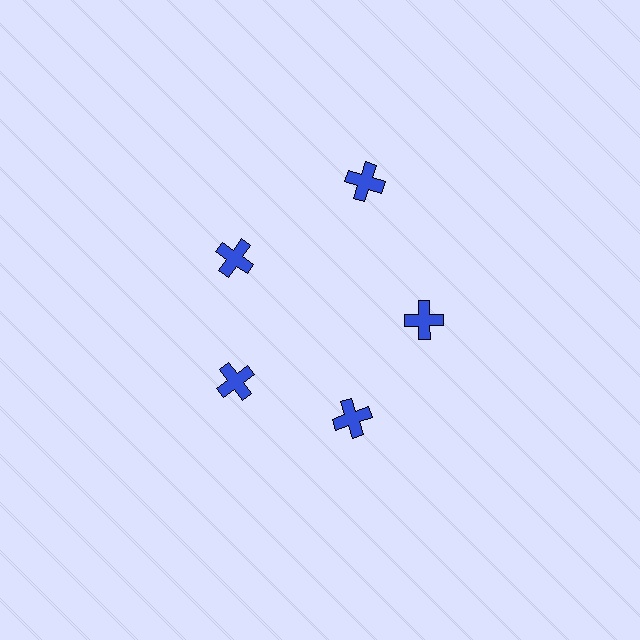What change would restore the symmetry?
The symmetry would be restored by moving it inward, back onto the ring so that all 5 crosses sit at equal angles and equal distance from the center.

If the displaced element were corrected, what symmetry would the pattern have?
It would have 5-fold rotational symmetry — the pattern would map onto itself every 72 degrees.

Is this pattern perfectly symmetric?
No. The 5 blue crosses are arranged in a ring, but one element near the 1 o'clock position is pushed outward from the center, breaking the 5-fold rotational symmetry.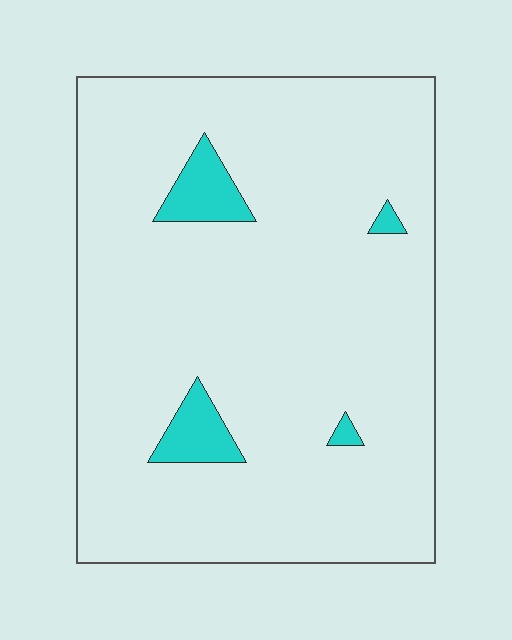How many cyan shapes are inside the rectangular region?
4.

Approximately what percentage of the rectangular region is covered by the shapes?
Approximately 5%.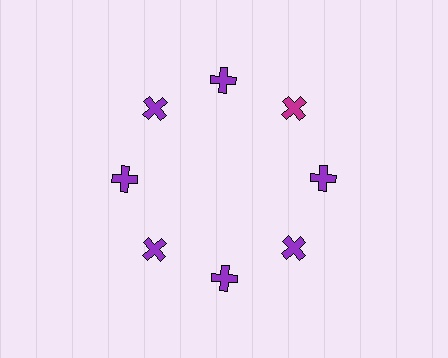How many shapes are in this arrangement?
There are 8 shapes arranged in a ring pattern.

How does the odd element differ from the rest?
It has a different color: magenta instead of purple.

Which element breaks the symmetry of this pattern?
The magenta cross at roughly the 2 o'clock position breaks the symmetry. All other shapes are purple crosses.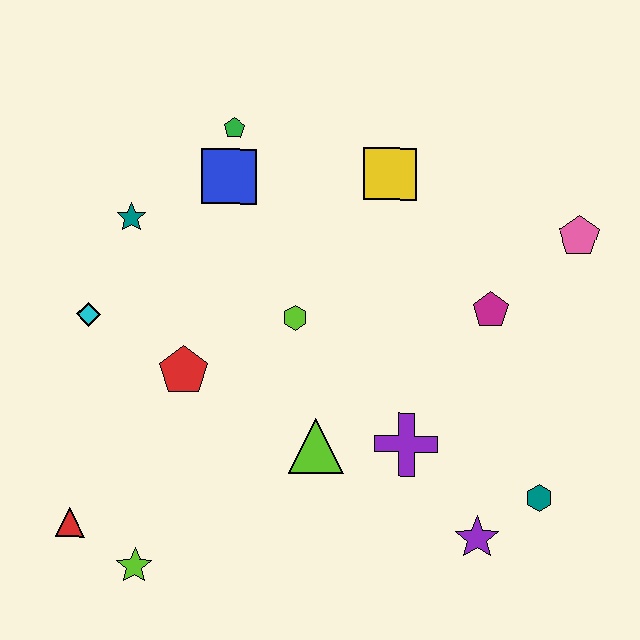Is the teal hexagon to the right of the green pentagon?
Yes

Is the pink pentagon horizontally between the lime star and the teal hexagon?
No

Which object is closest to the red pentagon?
The cyan diamond is closest to the red pentagon.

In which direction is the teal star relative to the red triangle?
The teal star is above the red triangle.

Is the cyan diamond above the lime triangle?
Yes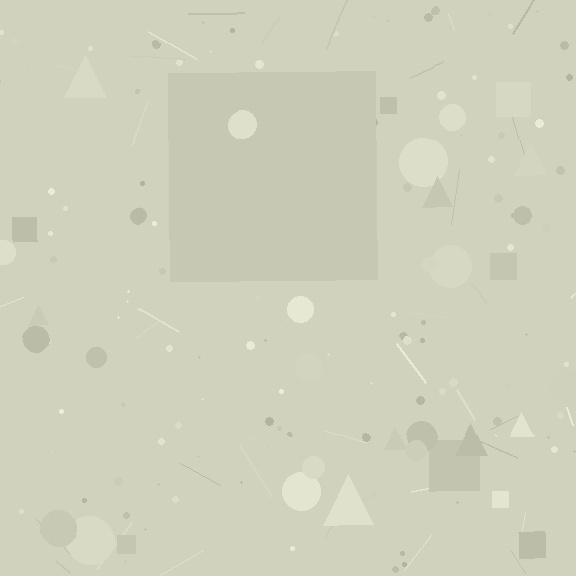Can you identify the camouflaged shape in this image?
The camouflaged shape is a square.